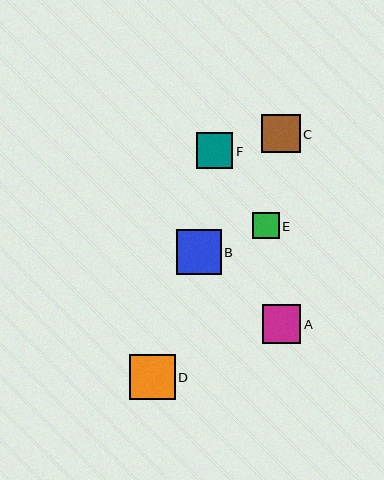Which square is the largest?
Square D is the largest with a size of approximately 45 pixels.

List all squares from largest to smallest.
From largest to smallest: D, B, C, A, F, E.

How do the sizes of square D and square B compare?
Square D and square B are approximately the same size.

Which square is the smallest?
Square E is the smallest with a size of approximately 27 pixels.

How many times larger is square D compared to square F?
Square D is approximately 1.2 times the size of square F.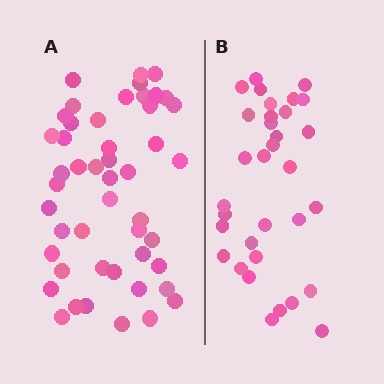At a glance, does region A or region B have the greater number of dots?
Region A (the left region) has more dots.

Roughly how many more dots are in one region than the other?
Region A has approximately 15 more dots than region B.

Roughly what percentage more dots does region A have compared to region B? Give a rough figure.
About 45% more.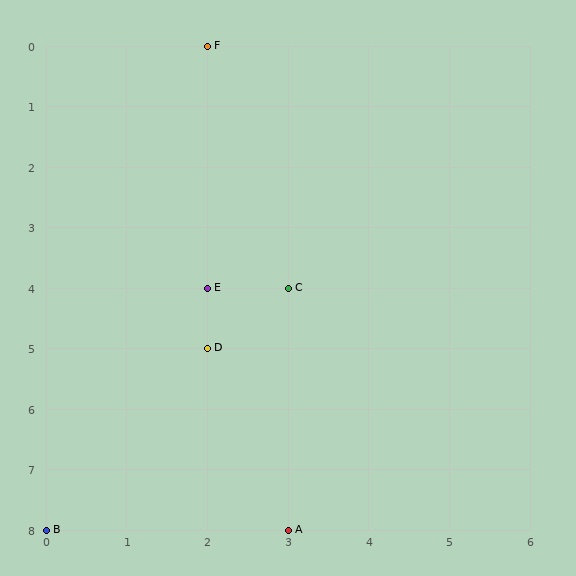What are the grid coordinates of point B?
Point B is at grid coordinates (0, 8).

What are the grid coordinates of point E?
Point E is at grid coordinates (2, 4).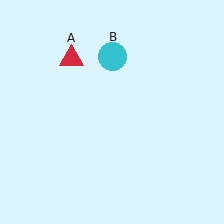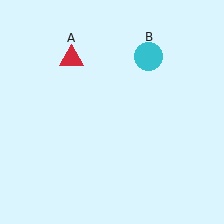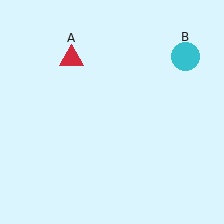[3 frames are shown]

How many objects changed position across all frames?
1 object changed position: cyan circle (object B).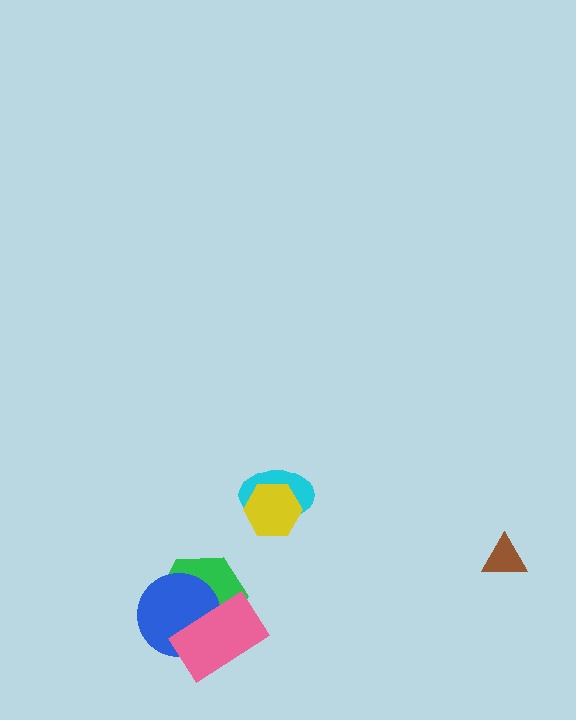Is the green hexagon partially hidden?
Yes, it is partially covered by another shape.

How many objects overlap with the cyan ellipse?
1 object overlaps with the cyan ellipse.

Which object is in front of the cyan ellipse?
The yellow hexagon is in front of the cyan ellipse.